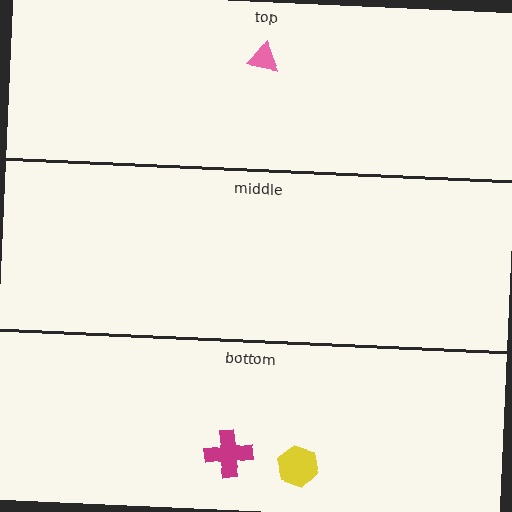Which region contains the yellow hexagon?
The bottom region.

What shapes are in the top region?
The pink triangle.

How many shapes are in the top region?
1.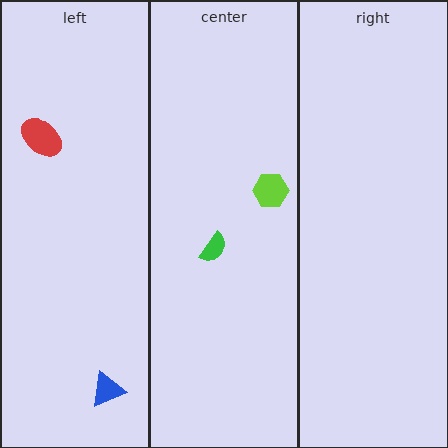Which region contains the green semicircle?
The center region.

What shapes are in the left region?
The red ellipse, the blue triangle.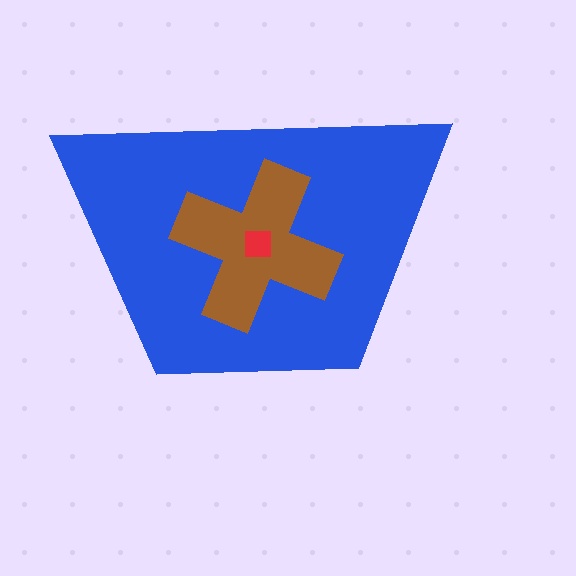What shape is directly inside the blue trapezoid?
The brown cross.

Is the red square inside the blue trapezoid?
Yes.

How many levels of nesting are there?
3.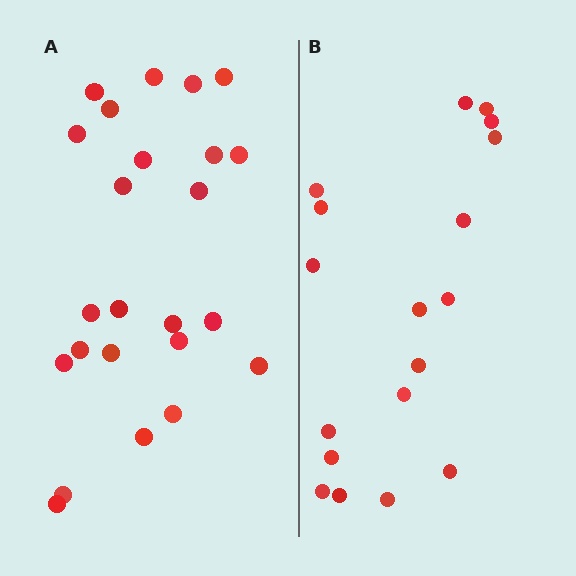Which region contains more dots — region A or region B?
Region A (the left region) has more dots.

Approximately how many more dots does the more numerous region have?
Region A has about 6 more dots than region B.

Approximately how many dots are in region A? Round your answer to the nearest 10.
About 20 dots. (The exact count is 24, which rounds to 20.)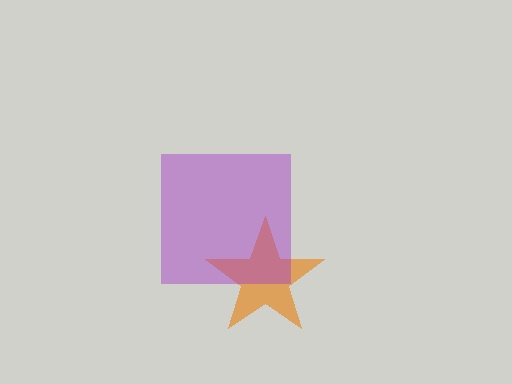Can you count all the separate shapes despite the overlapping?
Yes, there are 2 separate shapes.